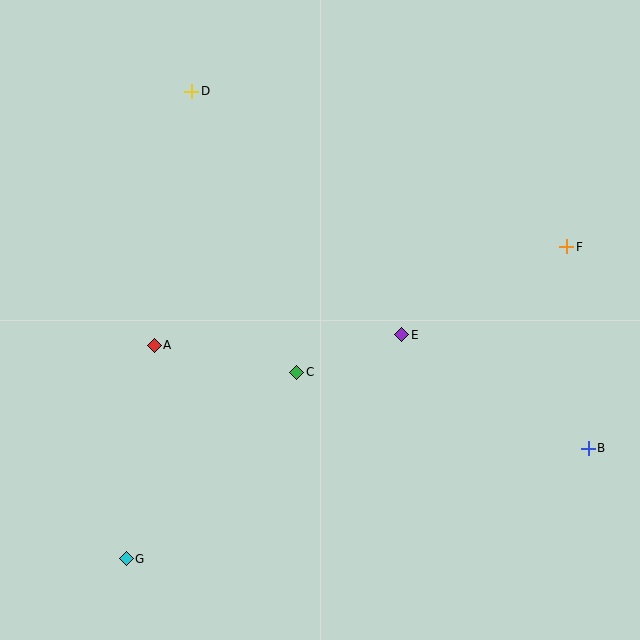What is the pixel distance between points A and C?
The distance between A and C is 145 pixels.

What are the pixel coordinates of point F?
Point F is at (567, 247).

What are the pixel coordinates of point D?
Point D is at (192, 91).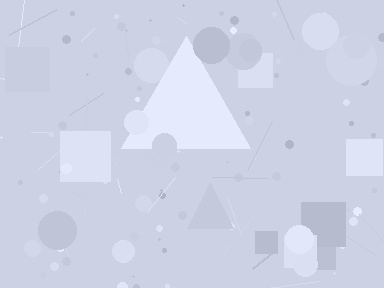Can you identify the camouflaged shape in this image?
The camouflaged shape is a triangle.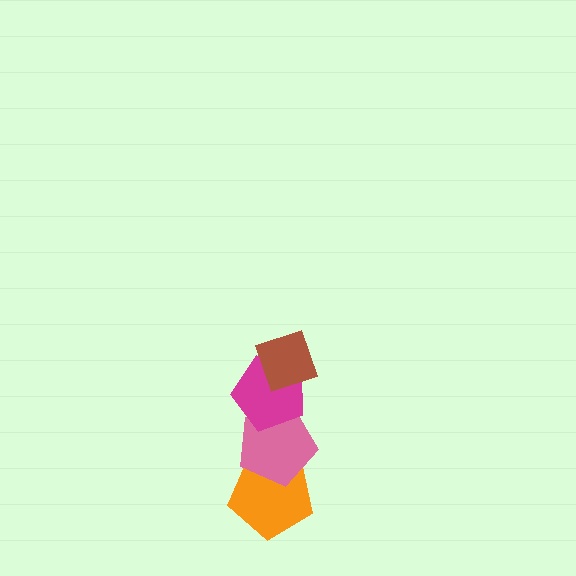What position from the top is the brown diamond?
The brown diamond is 1st from the top.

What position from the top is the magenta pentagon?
The magenta pentagon is 2nd from the top.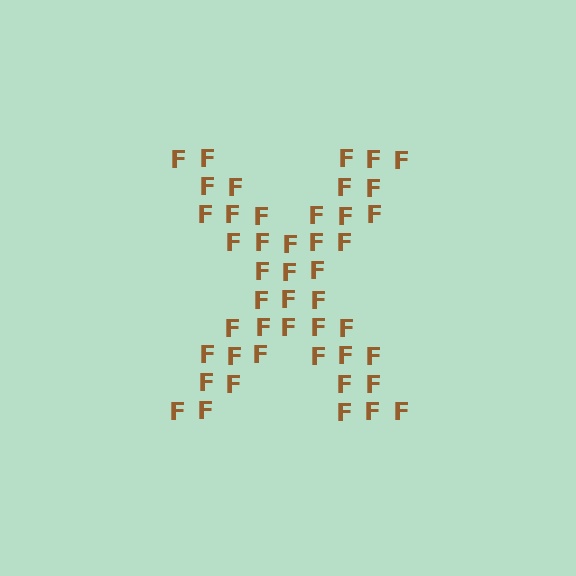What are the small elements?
The small elements are letter F's.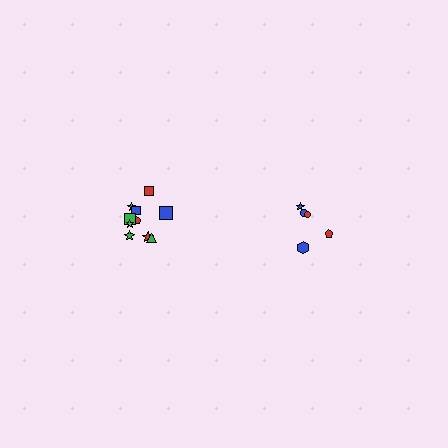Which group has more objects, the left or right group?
The left group.